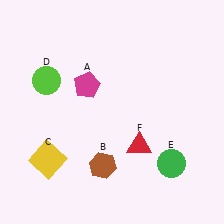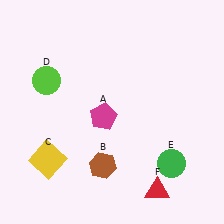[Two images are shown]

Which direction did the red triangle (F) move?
The red triangle (F) moved down.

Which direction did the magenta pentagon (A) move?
The magenta pentagon (A) moved down.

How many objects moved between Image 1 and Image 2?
2 objects moved between the two images.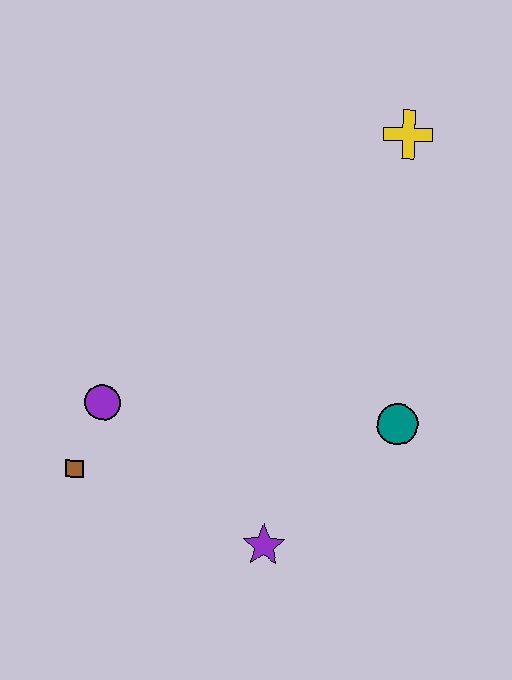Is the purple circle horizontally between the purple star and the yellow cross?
No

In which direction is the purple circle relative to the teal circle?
The purple circle is to the left of the teal circle.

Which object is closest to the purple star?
The teal circle is closest to the purple star.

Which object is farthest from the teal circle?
The brown square is farthest from the teal circle.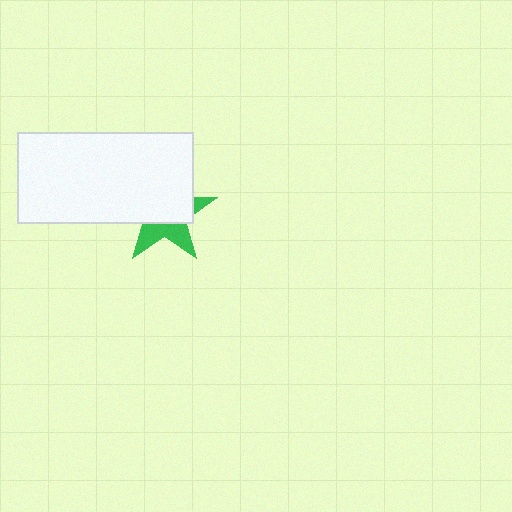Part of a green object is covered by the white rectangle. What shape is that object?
It is a star.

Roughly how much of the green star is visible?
A small part of it is visible (roughly 40%).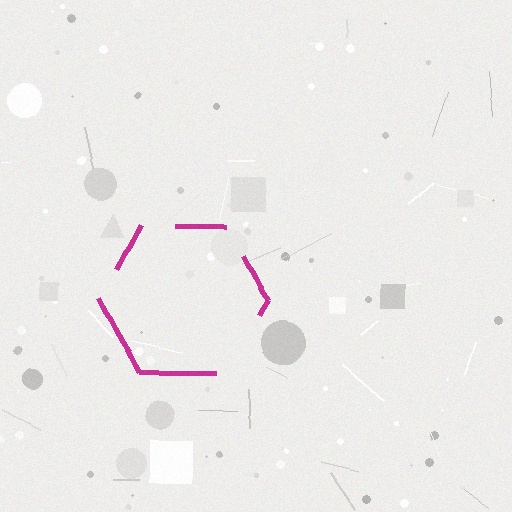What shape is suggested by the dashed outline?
The dashed outline suggests a hexagon.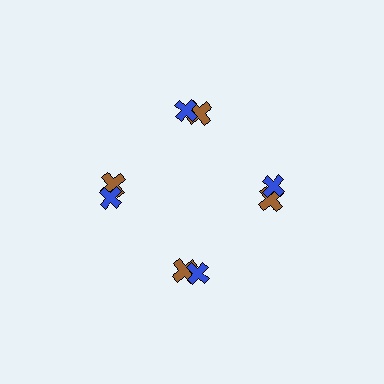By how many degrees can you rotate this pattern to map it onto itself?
The pattern maps onto itself every 90 degrees of rotation.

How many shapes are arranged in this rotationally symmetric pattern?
There are 8 shapes, arranged in 4 groups of 2.